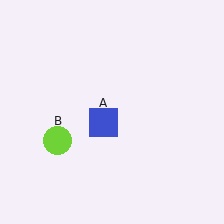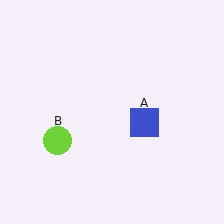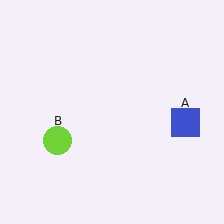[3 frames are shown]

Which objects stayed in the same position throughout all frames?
Lime circle (object B) remained stationary.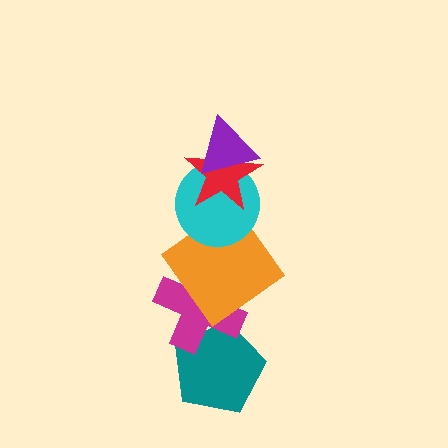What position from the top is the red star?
The red star is 2nd from the top.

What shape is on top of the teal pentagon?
The magenta cross is on top of the teal pentagon.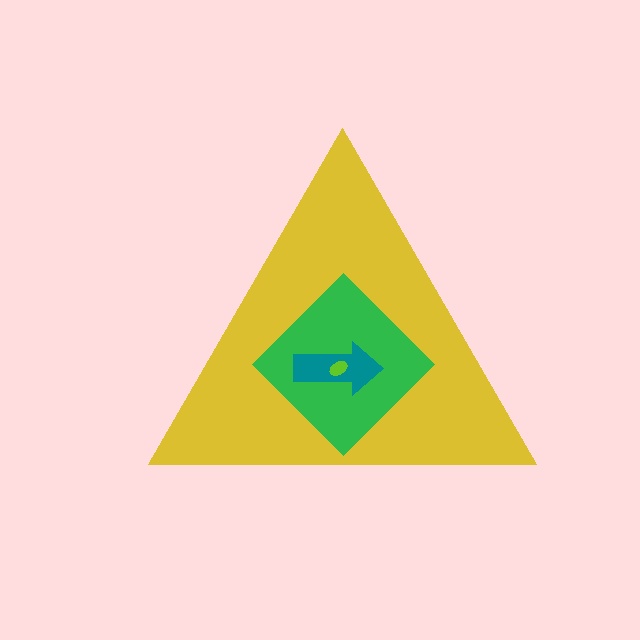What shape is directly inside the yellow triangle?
The green diamond.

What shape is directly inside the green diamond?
The teal arrow.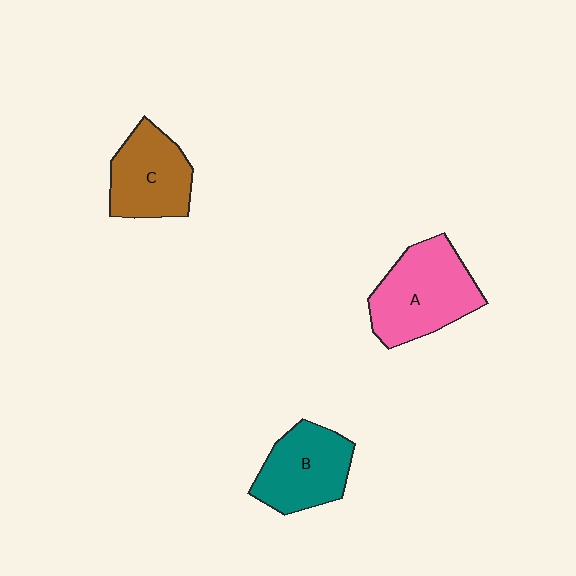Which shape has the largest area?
Shape A (pink).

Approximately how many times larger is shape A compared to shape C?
Approximately 1.3 times.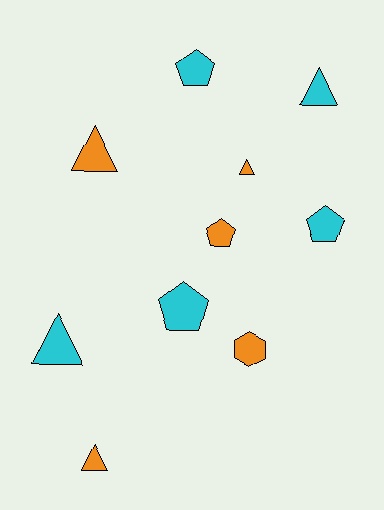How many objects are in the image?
There are 10 objects.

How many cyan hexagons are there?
There are no cyan hexagons.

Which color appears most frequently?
Orange, with 5 objects.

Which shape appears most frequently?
Triangle, with 5 objects.